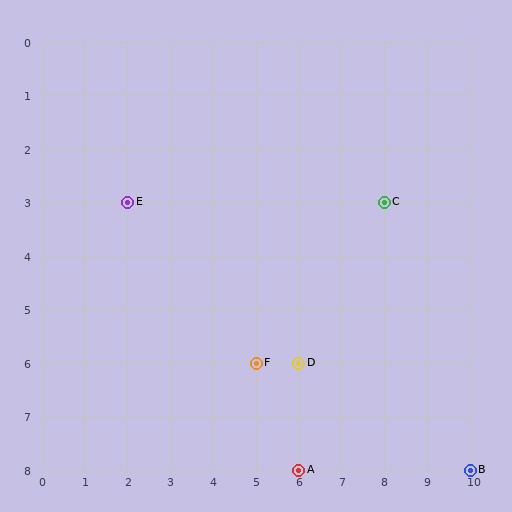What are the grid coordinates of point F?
Point F is at grid coordinates (5, 6).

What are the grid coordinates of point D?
Point D is at grid coordinates (6, 6).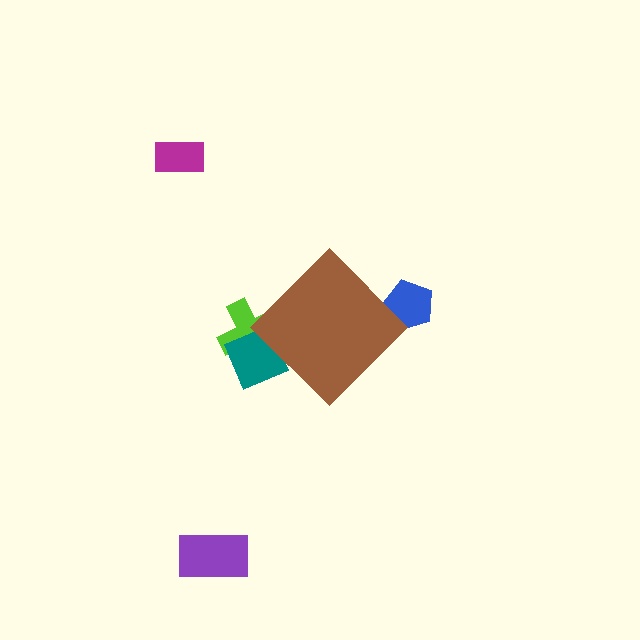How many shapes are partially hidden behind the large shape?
3 shapes are partially hidden.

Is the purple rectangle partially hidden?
No, the purple rectangle is fully visible.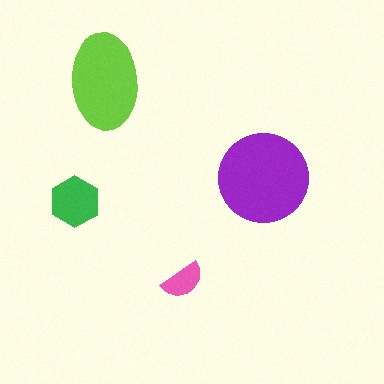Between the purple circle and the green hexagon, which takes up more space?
The purple circle.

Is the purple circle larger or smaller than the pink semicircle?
Larger.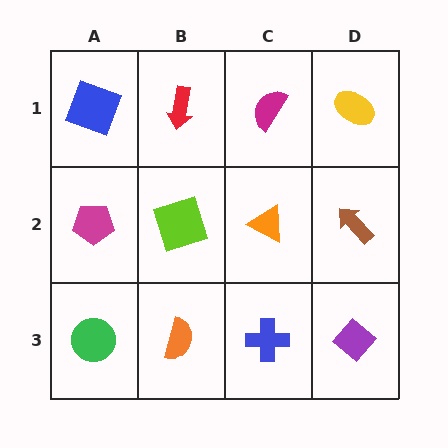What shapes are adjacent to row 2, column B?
A red arrow (row 1, column B), an orange semicircle (row 3, column B), a magenta pentagon (row 2, column A), an orange triangle (row 2, column C).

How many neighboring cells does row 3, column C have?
3.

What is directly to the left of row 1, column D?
A magenta semicircle.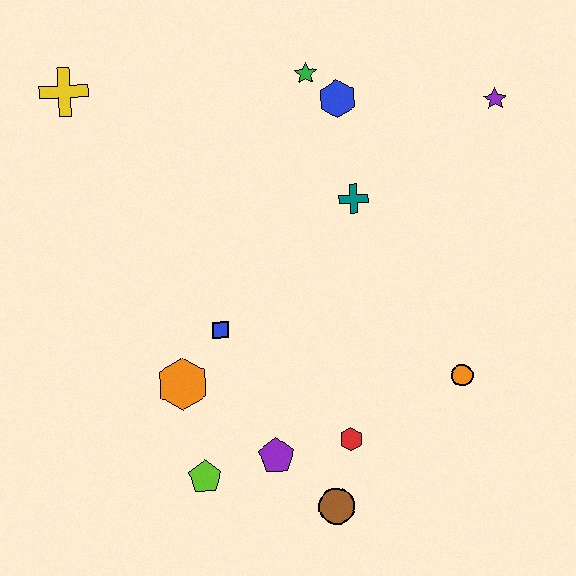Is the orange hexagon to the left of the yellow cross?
No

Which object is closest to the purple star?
The blue hexagon is closest to the purple star.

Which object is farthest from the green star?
The brown circle is farthest from the green star.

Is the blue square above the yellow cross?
No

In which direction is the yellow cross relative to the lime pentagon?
The yellow cross is above the lime pentagon.